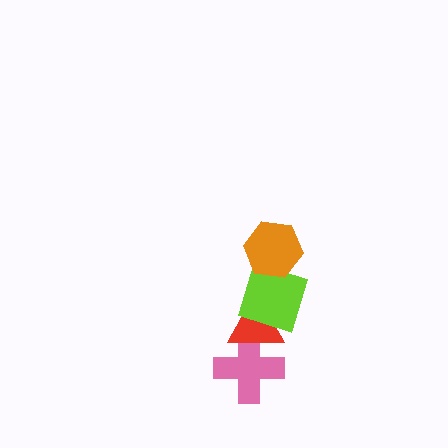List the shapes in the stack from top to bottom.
From top to bottom: the orange hexagon, the lime square, the red triangle, the pink cross.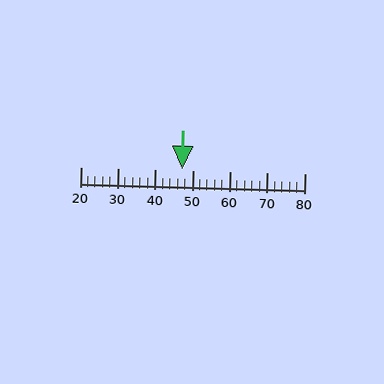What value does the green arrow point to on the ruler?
The green arrow points to approximately 47.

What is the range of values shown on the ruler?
The ruler shows values from 20 to 80.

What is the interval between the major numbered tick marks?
The major tick marks are spaced 10 units apart.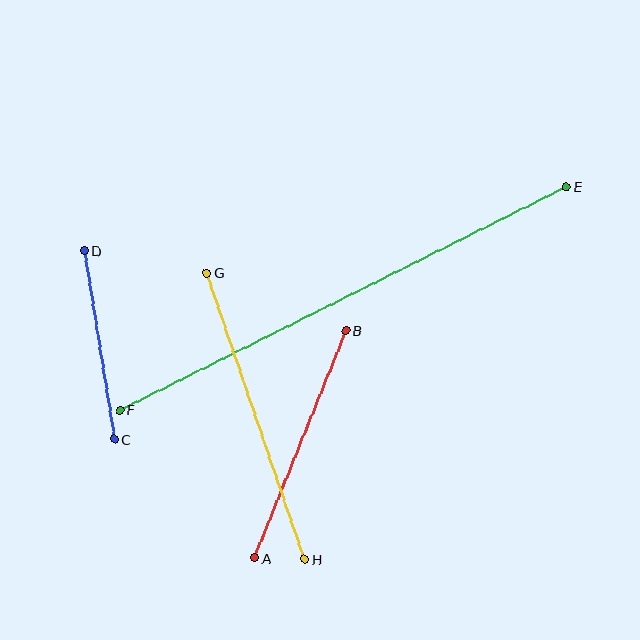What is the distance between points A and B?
The distance is approximately 245 pixels.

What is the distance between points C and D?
The distance is approximately 191 pixels.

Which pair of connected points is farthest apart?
Points E and F are farthest apart.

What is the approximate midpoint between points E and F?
The midpoint is at approximately (343, 298) pixels.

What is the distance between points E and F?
The distance is approximately 500 pixels.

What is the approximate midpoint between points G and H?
The midpoint is at approximately (256, 416) pixels.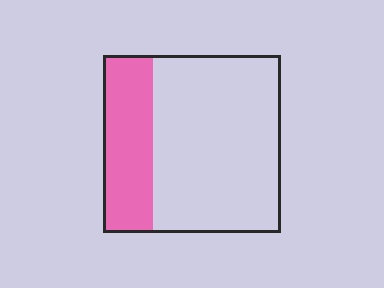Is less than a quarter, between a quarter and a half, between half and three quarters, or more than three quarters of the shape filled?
Between a quarter and a half.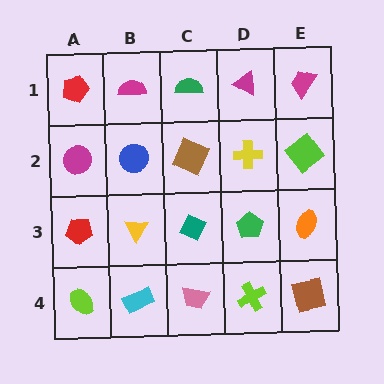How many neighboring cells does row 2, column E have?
3.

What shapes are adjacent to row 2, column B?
A magenta semicircle (row 1, column B), a yellow triangle (row 3, column B), a magenta circle (row 2, column A), a brown square (row 2, column C).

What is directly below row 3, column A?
A lime ellipse.